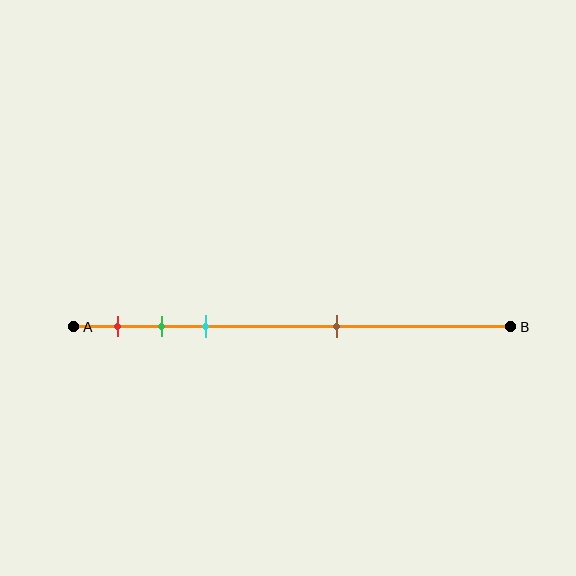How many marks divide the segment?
There are 4 marks dividing the segment.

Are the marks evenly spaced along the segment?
No, the marks are not evenly spaced.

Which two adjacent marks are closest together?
The green and cyan marks are the closest adjacent pair.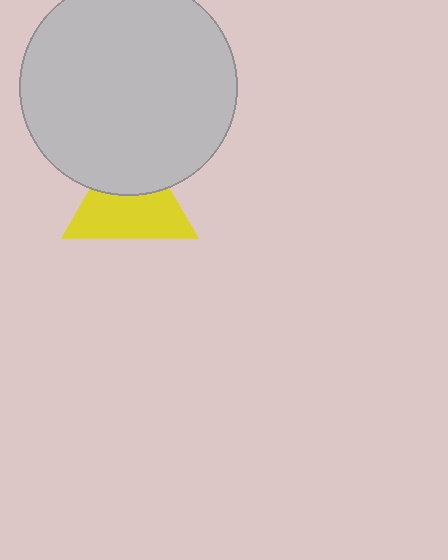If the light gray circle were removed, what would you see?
You would see the complete yellow triangle.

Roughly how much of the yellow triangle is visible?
About half of it is visible (roughly 62%).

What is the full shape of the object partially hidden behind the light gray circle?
The partially hidden object is a yellow triangle.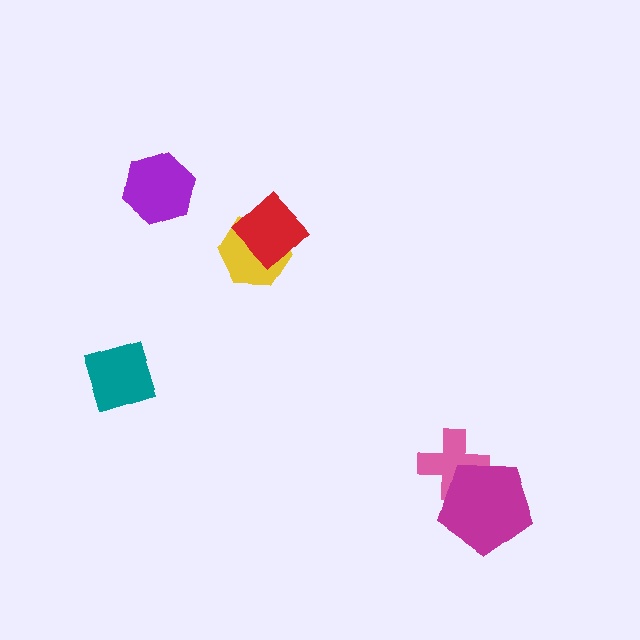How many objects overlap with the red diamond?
1 object overlaps with the red diamond.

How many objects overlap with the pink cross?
1 object overlaps with the pink cross.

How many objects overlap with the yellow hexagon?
1 object overlaps with the yellow hexagon.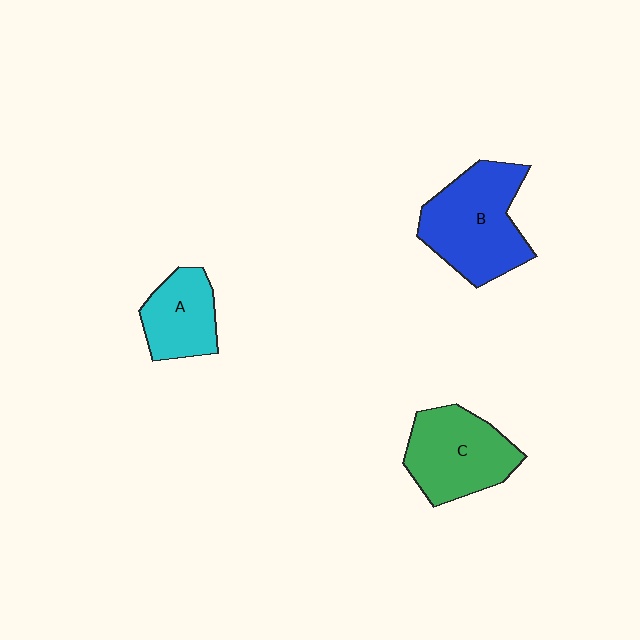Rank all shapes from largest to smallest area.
From largest to smallest: B (blue), C (green), A (cyan).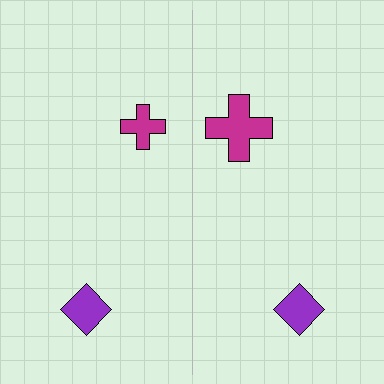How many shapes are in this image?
There are 4 shapes in this image.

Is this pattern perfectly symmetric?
No, the pattern is not perfectly symmetric. The magenta cross on the right side has a different size than its mirror counterpart.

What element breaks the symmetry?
The magenta cross on the right side has a different size than its mirror counterpart.